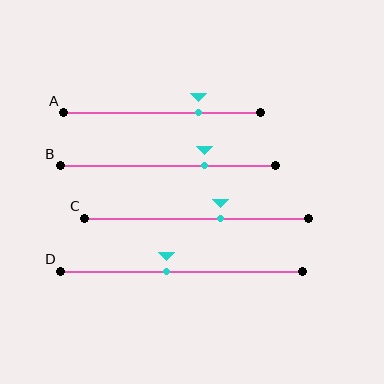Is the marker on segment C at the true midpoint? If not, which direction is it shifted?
No, the marker on segment C is shifted to the right by about 11% of the segment length.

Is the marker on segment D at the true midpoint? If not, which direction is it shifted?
No, the marker on segment D is shifted to the left by about 6% of the segment length.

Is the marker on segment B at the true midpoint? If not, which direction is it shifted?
No, the marker on segment B is shifted to the right by about 17% of the segment length.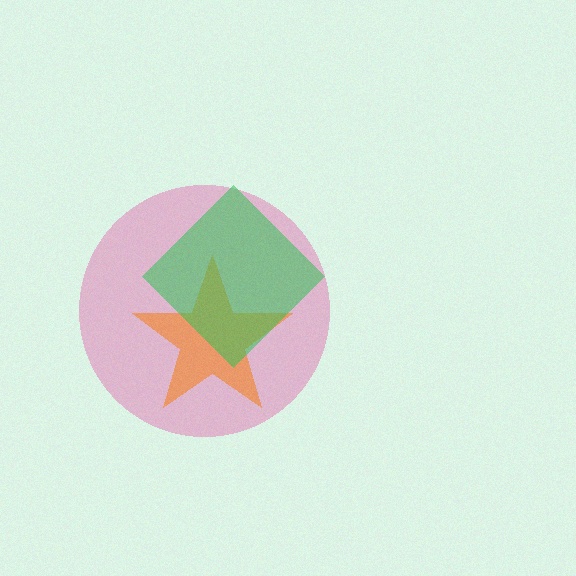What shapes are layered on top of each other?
The layered shapes are: a pink circle, an orange star, a green diamond.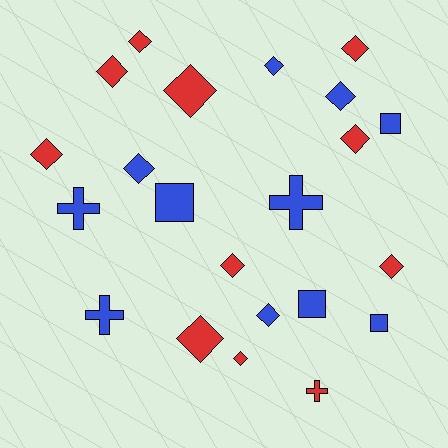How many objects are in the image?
There are 22 objects.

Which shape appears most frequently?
Diamond, with 14 objects.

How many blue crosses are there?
There are 3 blue crosses.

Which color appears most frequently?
Blue, with 11 objects.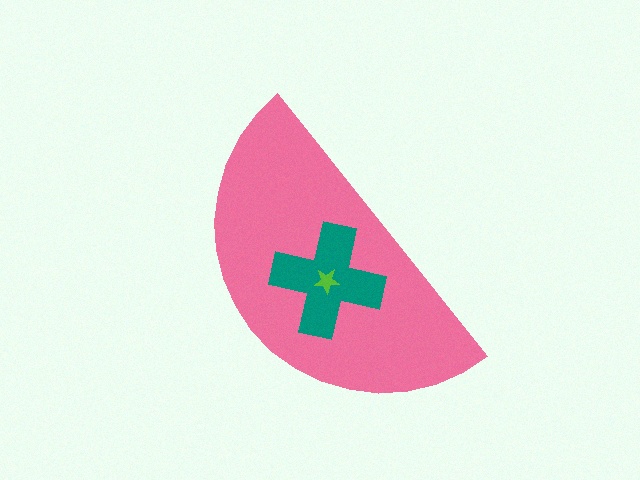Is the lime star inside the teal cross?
Yes.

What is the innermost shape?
The lime star.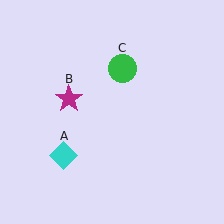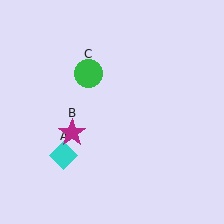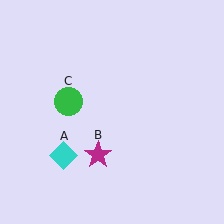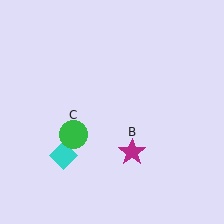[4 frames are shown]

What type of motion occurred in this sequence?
The magenta star (object B), green circle (object C) rotated counterclockwise around the center of the scene.